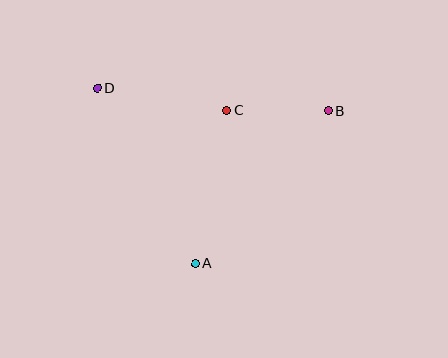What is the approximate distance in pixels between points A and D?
The distance between A and D is approximately 201 pixels.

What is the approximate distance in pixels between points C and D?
The distance between C and D is approximately 132 pixels.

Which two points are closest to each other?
Points B and C are closest to each other.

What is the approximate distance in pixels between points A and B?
The distance between A and B is approximately 203 pixels.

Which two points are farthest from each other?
Points B and D are farthest from each other.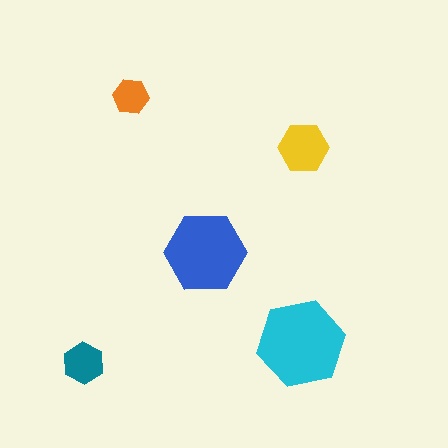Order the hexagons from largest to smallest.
the cyan one, the blue one, the yellow one, the teal one, the orange one.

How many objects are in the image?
There are 5 objects in the image.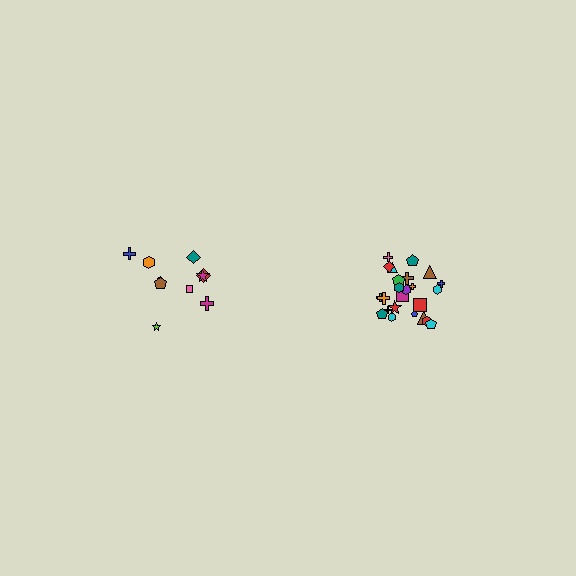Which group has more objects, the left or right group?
The right group.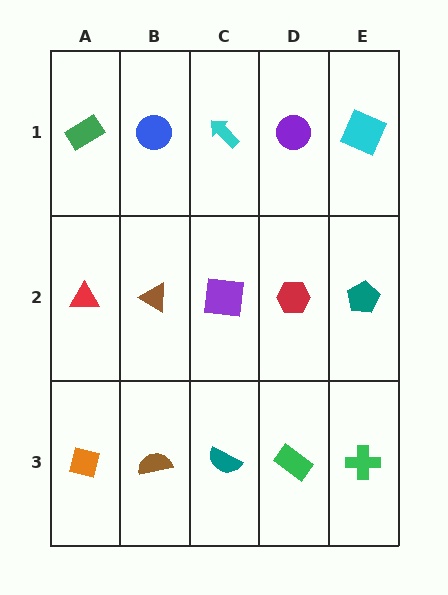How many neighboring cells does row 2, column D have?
4.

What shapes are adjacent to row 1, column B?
A brown triangle (row 2, column B), a green rectangle (row 1, column A), a cyan arrow (row 1, column C).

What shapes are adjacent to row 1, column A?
A red triangle (row 2, column A), a blue circle (row 1, column B).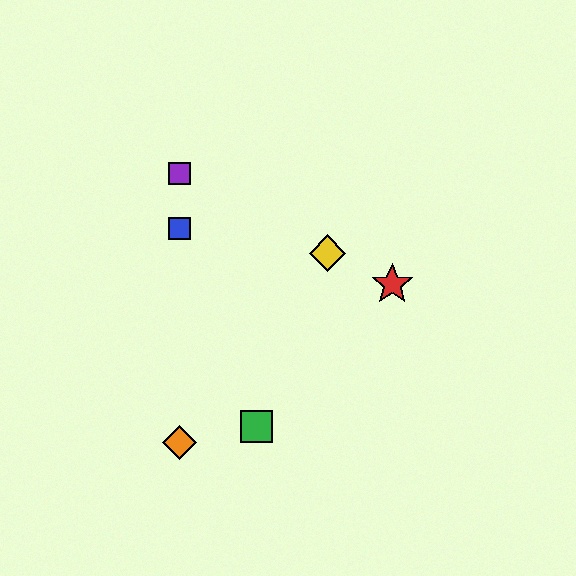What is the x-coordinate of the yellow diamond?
The yellow diamond is at x≈327.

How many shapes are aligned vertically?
3 shapes (the blue square, the purple square, the orange diamond) are aligned vertically.